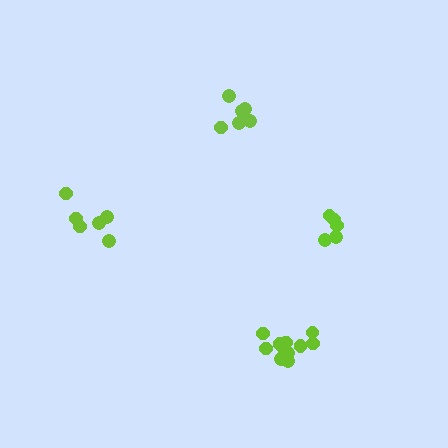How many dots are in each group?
Group 1: 6 dots, Group 2: 5 dots, Group 3: 6 dots, Group 4: 11 dots (28 total).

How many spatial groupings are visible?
There are 4 spatial groupings.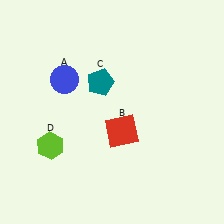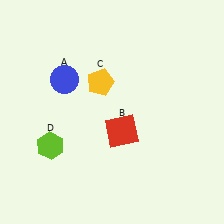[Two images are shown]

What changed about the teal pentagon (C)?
In Image 1, C is teal. In Image 2, it changed to yellow.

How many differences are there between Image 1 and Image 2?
There is 1 difference between the two images.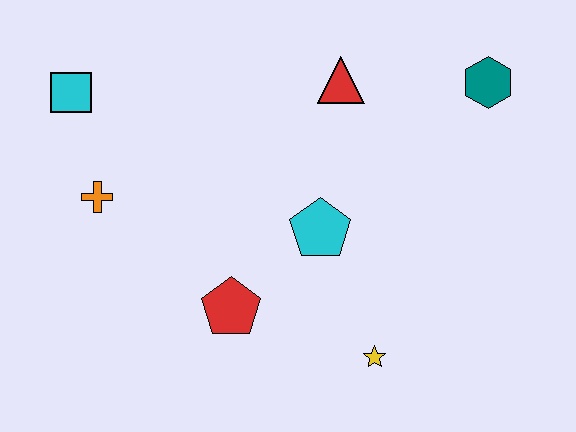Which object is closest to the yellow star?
The cyan pentagon is closest to the yellow star.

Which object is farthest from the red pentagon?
The teal hexagon is farthest from the red pentagon.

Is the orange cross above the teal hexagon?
No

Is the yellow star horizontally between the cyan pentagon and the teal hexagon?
Yes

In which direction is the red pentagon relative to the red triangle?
The red pentagon is below the red triangle.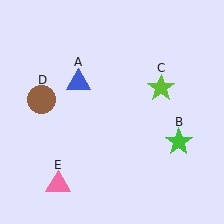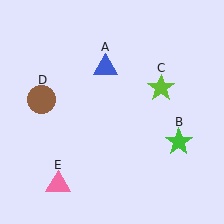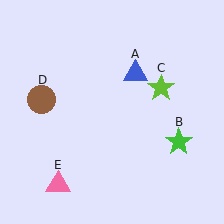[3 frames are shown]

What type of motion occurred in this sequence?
The blue triangle (object A) rotated clockwise around the center of the scene.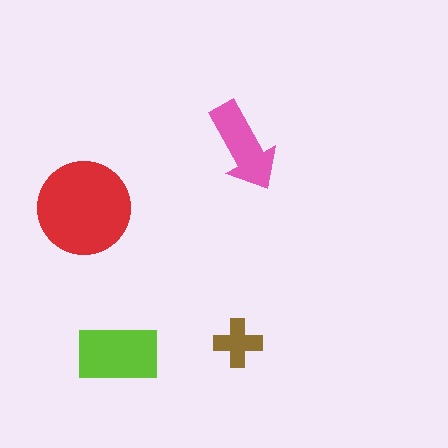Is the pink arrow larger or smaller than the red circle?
Smaller.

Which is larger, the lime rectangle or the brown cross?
The lime rectangle.